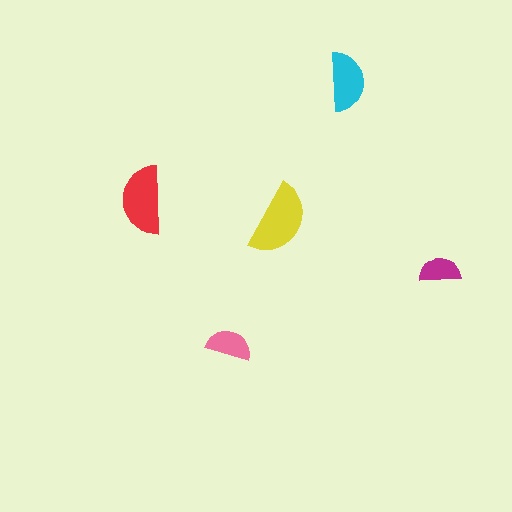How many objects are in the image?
There are 5 objects in the image.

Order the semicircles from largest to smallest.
the yellow one, the red one, the cyan one, the pink one, the magenta one.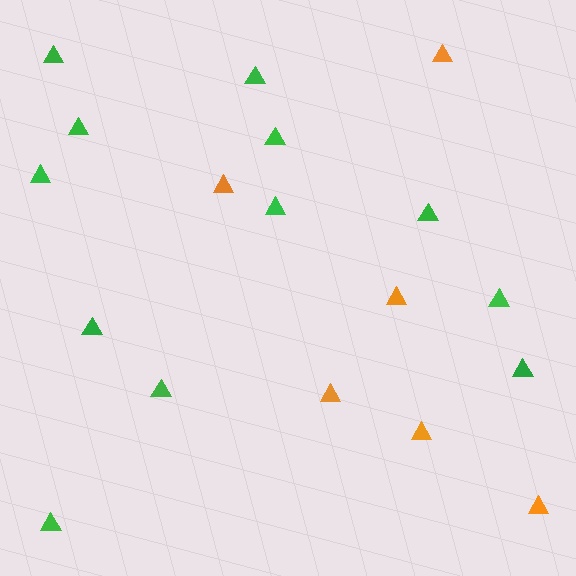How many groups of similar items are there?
There are 2 groups: one group of green triangles (12) and one group of orange triangles (6).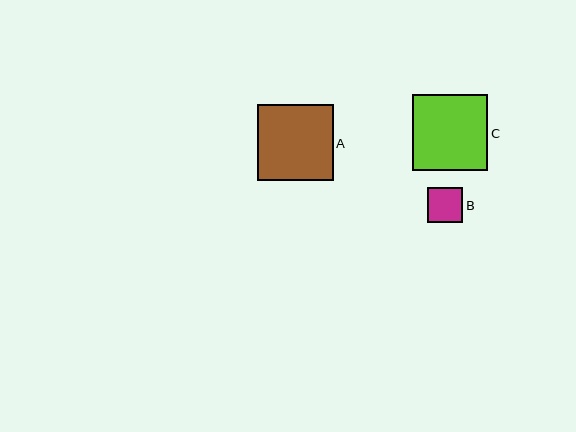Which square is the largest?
Square A is the largest with a size of approximately 76 pixels.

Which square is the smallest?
Square B is the smallest with a size of approximately 35 pixels.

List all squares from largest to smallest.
From largest to smallest: A, C, B.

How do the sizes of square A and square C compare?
Square A and square C are approximately the same size.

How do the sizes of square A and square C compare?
Square A and square C are approximately the same size.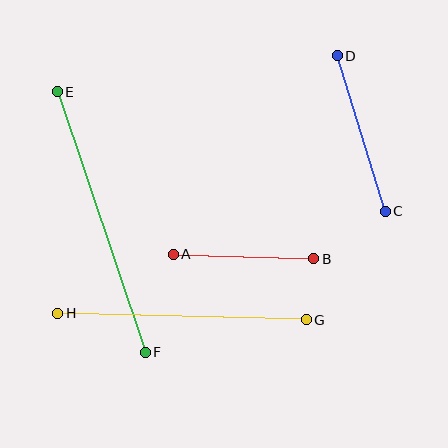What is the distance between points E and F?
The distance is approximately 275 pixels.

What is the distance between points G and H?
The distance is approximately 249 pixels.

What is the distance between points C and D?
The distance is approximately 163 pixels.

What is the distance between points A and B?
The distance is approximately 141 pixels.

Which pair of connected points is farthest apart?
Points E and F are farthest apart.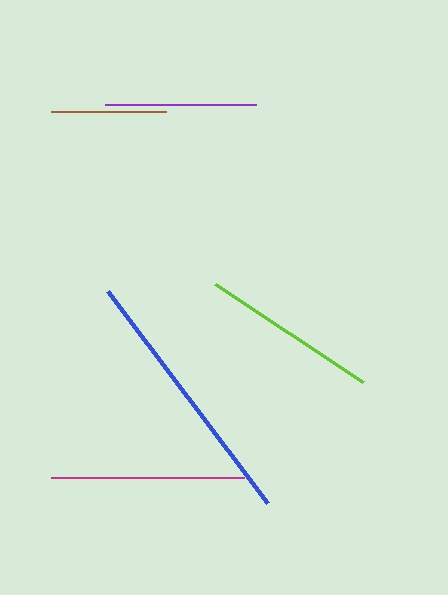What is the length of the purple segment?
The purple segment is approximately 152 pixels long.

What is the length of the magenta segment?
The magenta segment is approximately 193 pixels long.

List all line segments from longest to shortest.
From longest to shortest: blue, magenta, lime, purple, brown.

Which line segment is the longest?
The blue line is the longest at approximately 265 pixels.